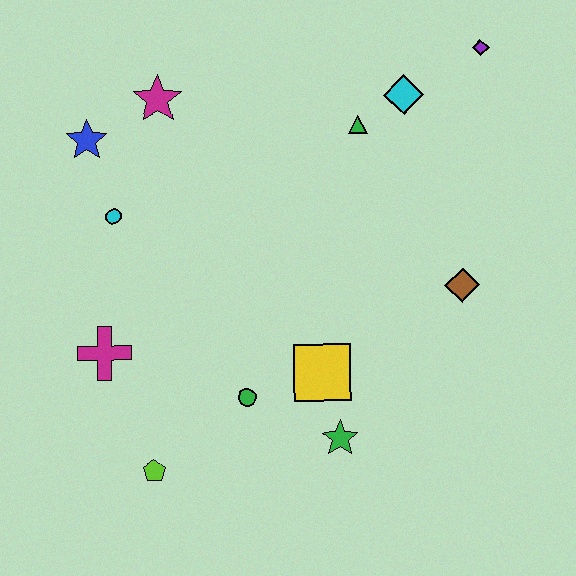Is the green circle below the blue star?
Yes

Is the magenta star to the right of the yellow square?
No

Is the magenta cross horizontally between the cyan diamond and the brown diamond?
No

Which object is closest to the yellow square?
The green star is closest to the yellow square.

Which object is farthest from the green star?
The purple diamond is farthest from the green star.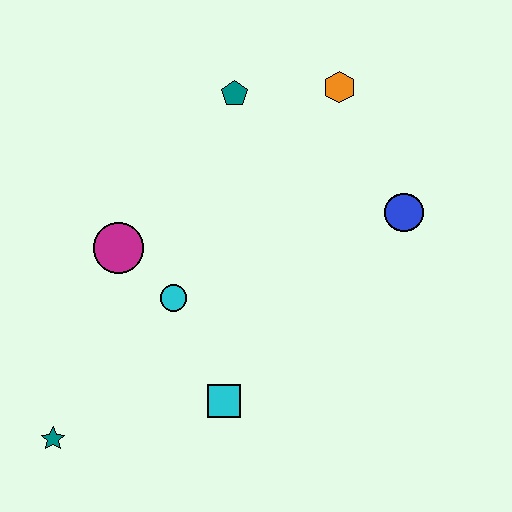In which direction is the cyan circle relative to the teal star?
The cyan circle is above the teal star.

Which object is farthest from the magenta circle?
The blue circle is farthest from the magenta circle.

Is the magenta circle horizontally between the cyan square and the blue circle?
No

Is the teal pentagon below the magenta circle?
No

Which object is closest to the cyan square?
The cyan circle is closest to the cyan square.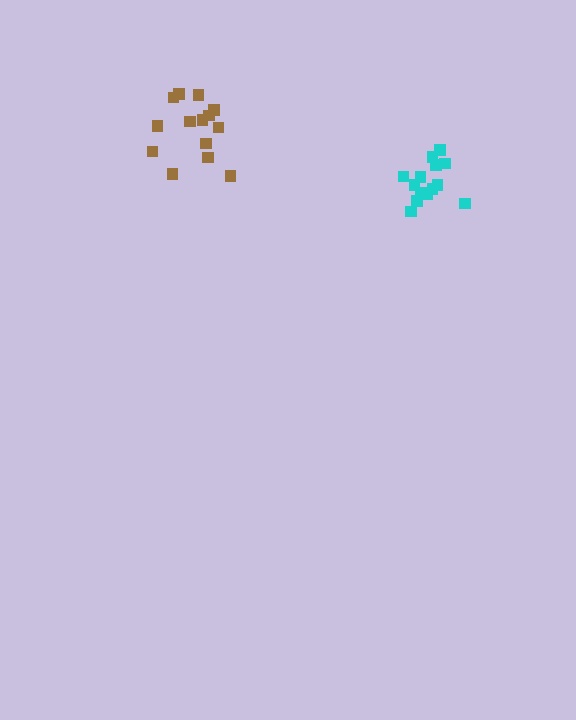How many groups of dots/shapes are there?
There are 2 groups.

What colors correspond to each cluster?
The clusters are colored: cyan, brown.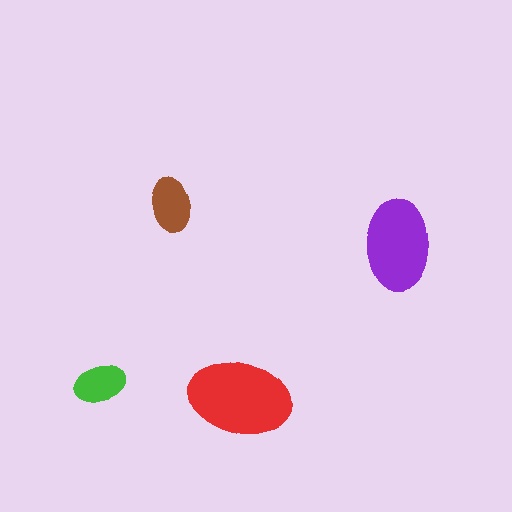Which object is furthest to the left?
The green ellipse is leftmost.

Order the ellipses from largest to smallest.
the red one, the purple one, the brown one, the green one.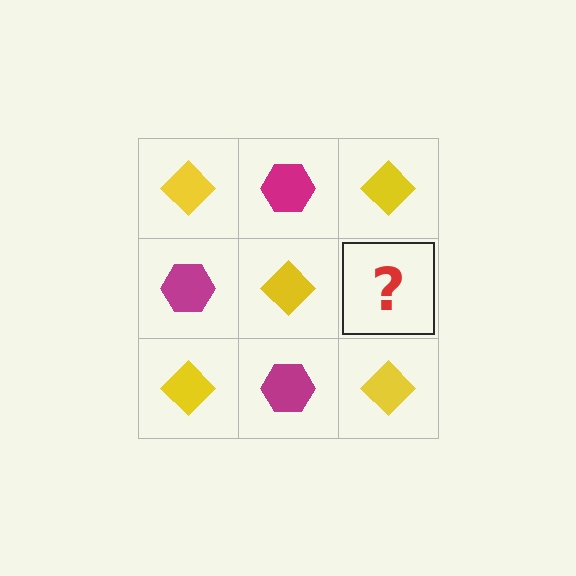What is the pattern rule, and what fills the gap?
The rule is that it alternates yellow diamond and magenta hexagon in a checkerboard pattern. The gap should be filled with a magenta hexagon.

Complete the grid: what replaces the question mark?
The question mark should be replaced with a magenta hexagon.